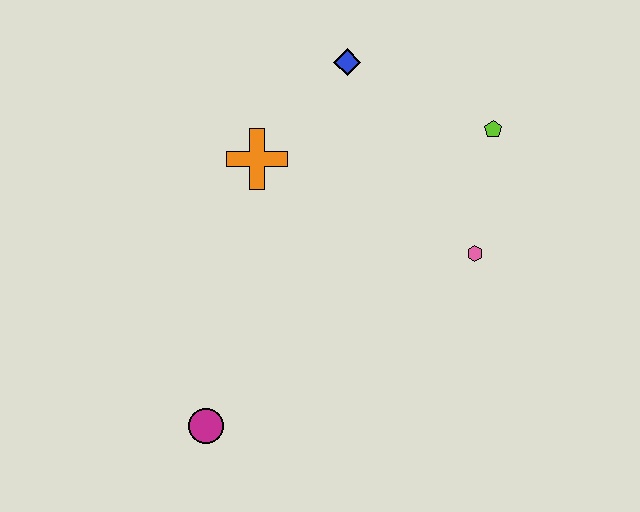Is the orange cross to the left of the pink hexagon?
Yes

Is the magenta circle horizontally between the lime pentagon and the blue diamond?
No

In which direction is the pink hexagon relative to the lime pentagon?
The pink hexagon is below the lime pentagon.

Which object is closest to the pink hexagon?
The lime pentagon is closest to the pink hexagon.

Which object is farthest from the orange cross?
The magenta circle is farthest from the orange cross.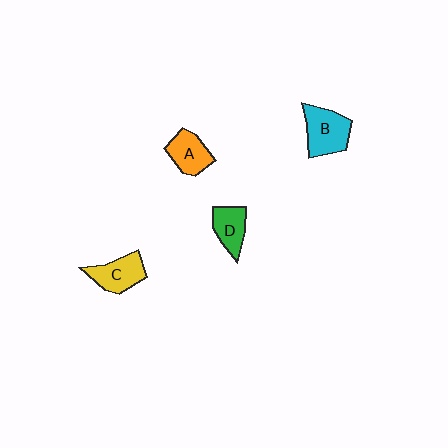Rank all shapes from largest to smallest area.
From largest to smallest: B (cyan), C (yellow), A (orange), D (green).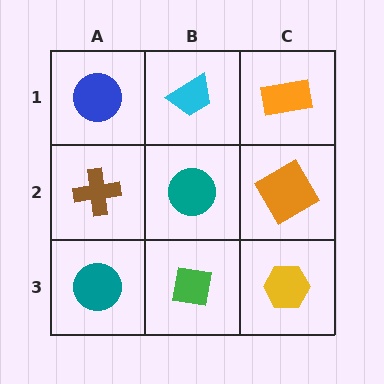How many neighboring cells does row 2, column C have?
3.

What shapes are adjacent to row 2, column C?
An orange rectangle (row 1, column C), a yellow hexagon (row 3, column C), a teal circle (row 2, column B).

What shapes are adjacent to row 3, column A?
A brown cross (row 2, column A), a green square (row 3, column B).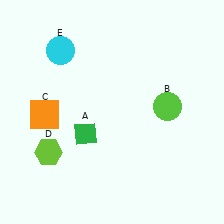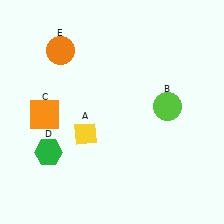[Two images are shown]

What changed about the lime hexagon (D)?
In Image 1, D is lime. In Image 2, it changed to green.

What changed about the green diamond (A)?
In Image 1, A is green. In Image 2, it changed to yellow.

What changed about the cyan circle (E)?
In Image 1, E is cyan. In Image 2, it changed to orange.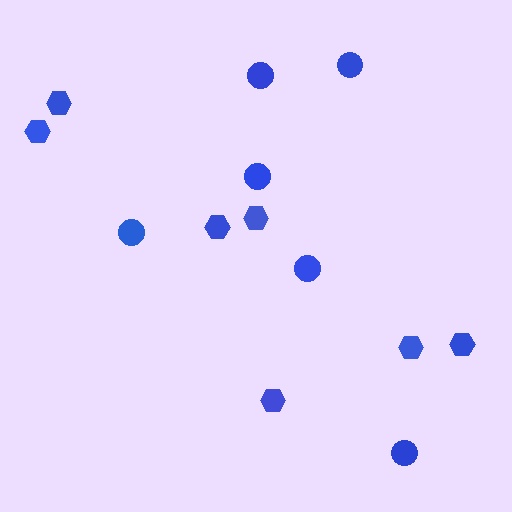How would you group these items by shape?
There are 2 groups: one group of hexagons (7) and one group of circles (6).